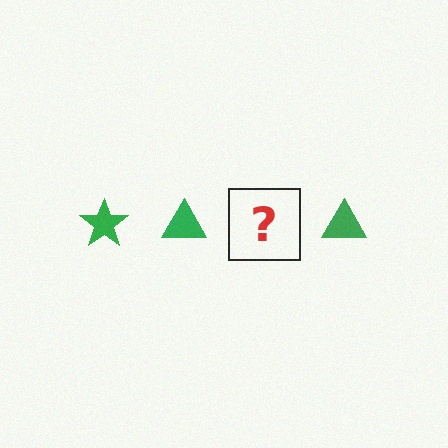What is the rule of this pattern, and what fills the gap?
The rule is that the pattern cycles through star, triangle shapes in green. The gap should be filled with a green star.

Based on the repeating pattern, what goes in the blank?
The blank should be a green star.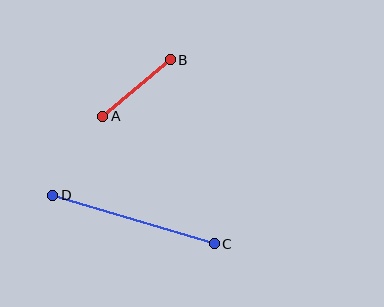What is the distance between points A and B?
The distance is approximately 88 pixels.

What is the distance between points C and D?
The distance is approximately 169 pixels.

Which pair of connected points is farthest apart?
Points C and D are farthest apart.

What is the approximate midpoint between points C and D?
The midpoint is at approximately (133, 220) pixels.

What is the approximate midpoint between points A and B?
The midpoint is at approximately (137, 88) pixels.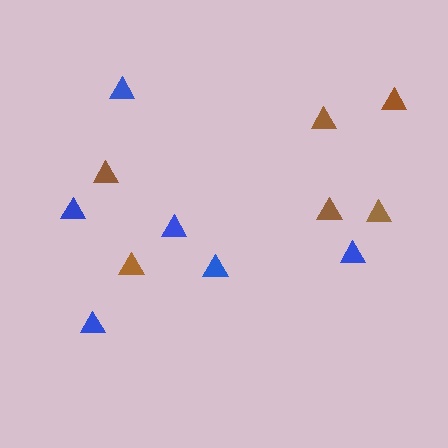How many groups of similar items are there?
There are 2 groups: one group of brown triangles (6) and one group of blue triangles (6).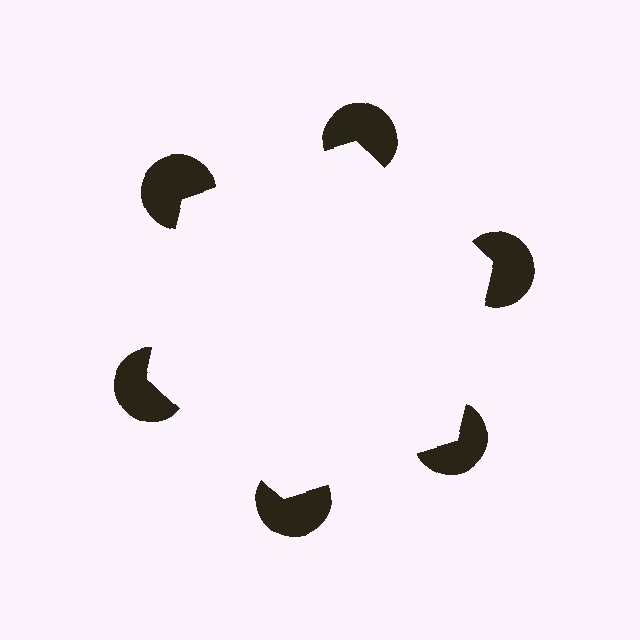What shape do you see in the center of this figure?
An illusory hexagon — its edges are inferred from the aligned wedge cuts in the pac-man discs, not physically drawn.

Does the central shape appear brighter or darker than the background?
It typically appears slightly brighter than the background, even though no actual brightness change is drawn.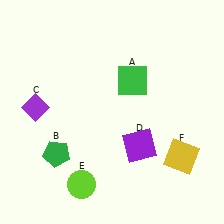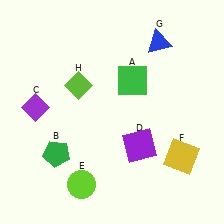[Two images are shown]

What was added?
A blue triangle (G), a lime diamond (H) were added in Image 2.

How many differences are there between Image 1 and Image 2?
There are 2 differences between the two images.